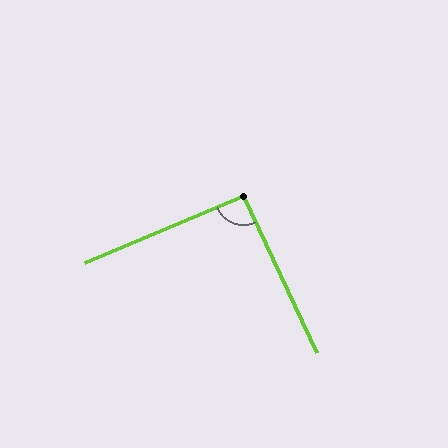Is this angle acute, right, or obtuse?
It is approximately a right angle.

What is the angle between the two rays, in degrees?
Approximately 92 degrees.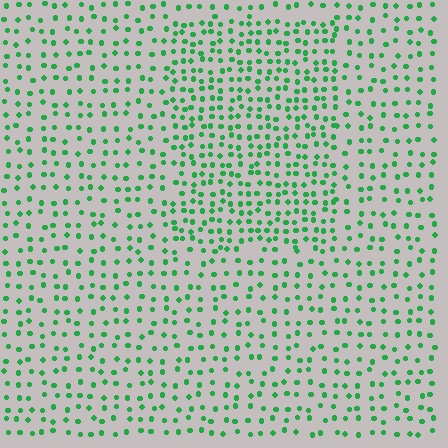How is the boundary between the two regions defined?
The boundary is defined by a change in element density (approximately 1.7x ratio). All elements are the same color, size, and shape.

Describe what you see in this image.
The image contains small green elements arranged at two different densities. A rectangle-shaped region is visible where the elements are more densely packed than the surrounding area.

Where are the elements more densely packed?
The elements are more densely packed inside the rectangle boundary.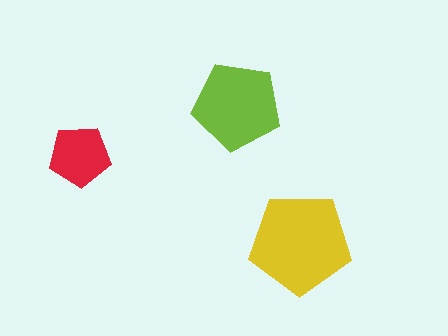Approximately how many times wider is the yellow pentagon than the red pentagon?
About 1.5 times wider.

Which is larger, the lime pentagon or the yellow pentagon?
The yellow one.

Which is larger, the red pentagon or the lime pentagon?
The lime one.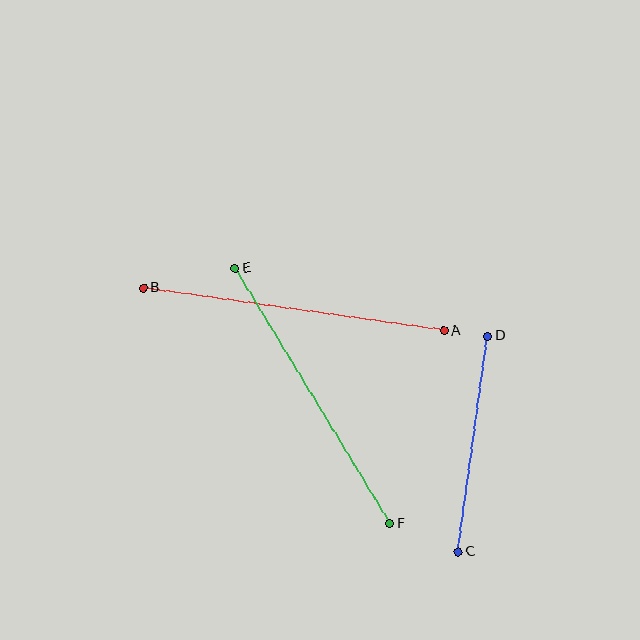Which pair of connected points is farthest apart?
Points A and B are farthest apart.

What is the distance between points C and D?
The distance is approximately 218 pixels.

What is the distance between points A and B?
The distance is approximately 304 pixels.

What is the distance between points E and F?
The distance is approximately 298 pixels.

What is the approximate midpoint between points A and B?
The midpoint is at approximately (294, 309) pixels.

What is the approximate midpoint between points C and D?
The midpoint is at approximately (473, 444) pixels.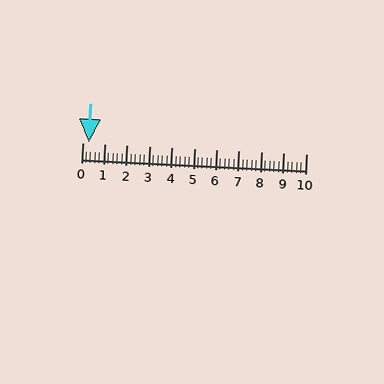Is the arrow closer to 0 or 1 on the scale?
The arrow is closer to 0.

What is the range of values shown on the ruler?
The ruler shows values from 0 to 10.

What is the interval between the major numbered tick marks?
The major tick marks are spaced 1 units apart.